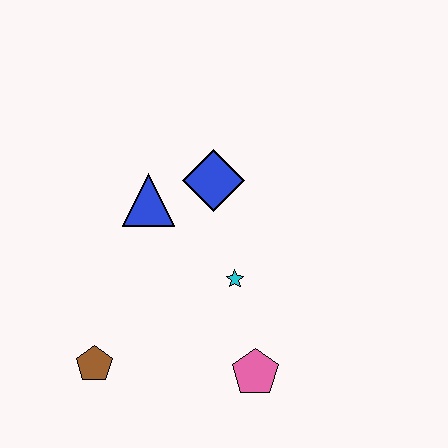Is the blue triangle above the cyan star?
Yes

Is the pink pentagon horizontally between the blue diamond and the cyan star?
No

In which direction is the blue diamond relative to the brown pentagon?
The blue diamond is above the brown pentagon.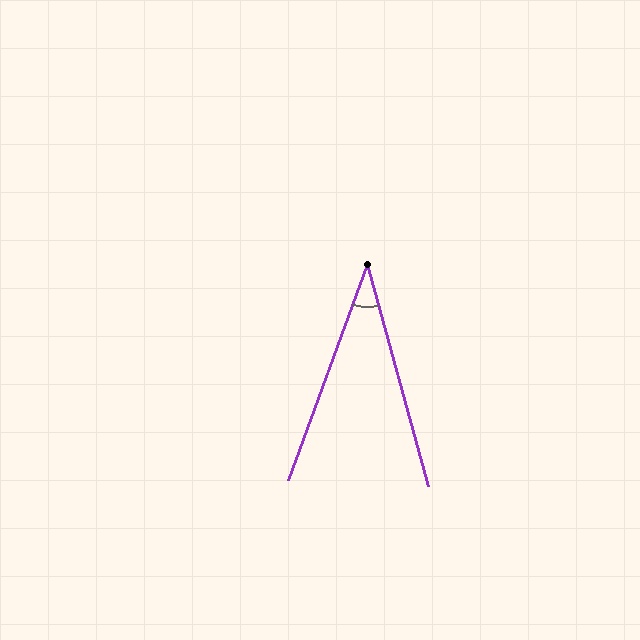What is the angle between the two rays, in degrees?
Approximately 35 degrees.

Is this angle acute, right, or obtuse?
It is acute.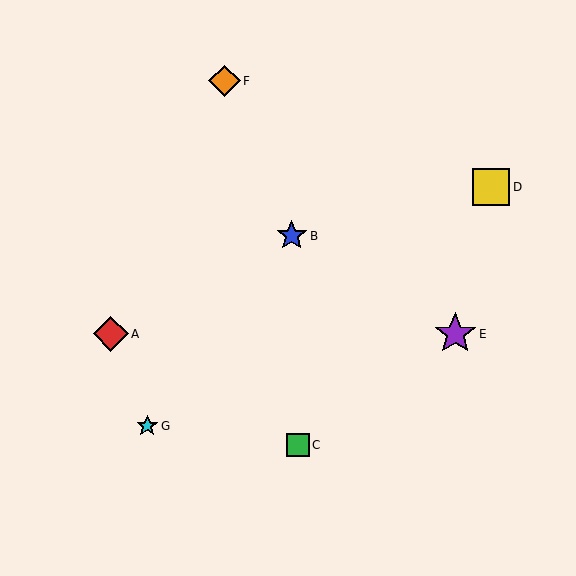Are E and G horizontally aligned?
No, E is at y≈334 and G is at y≈426.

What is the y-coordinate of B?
Object B is at y≈236.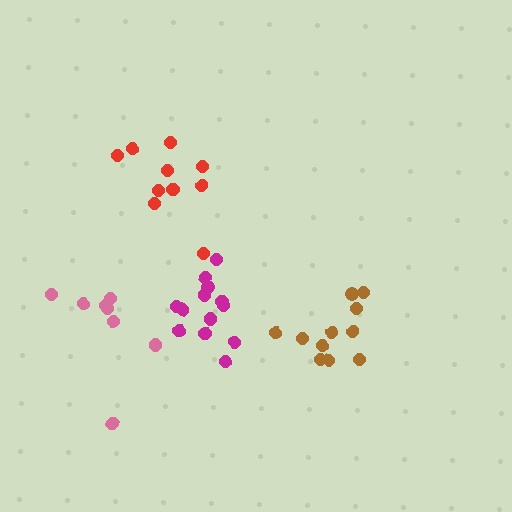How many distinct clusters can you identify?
There are 4 distinct clusters.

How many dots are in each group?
Group 1: 10 dots, Group 2: 8 dots, Group 3: 11 dots, Group 4: 13 dots (42 total).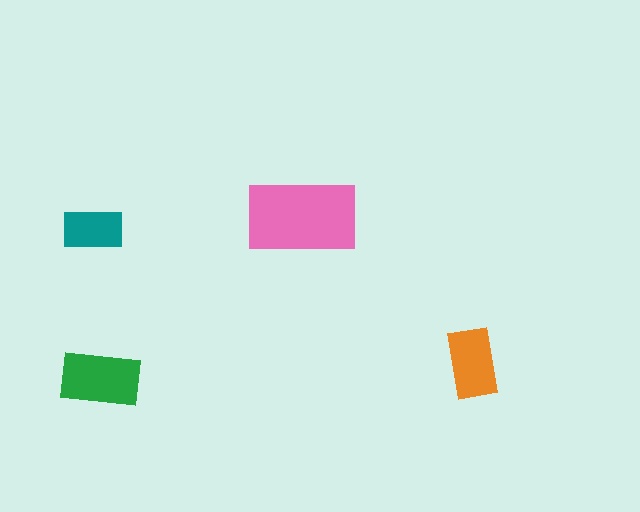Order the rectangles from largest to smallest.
the pink one, the green one, the orange one, the teal one.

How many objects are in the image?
There are 4 objects in the image.